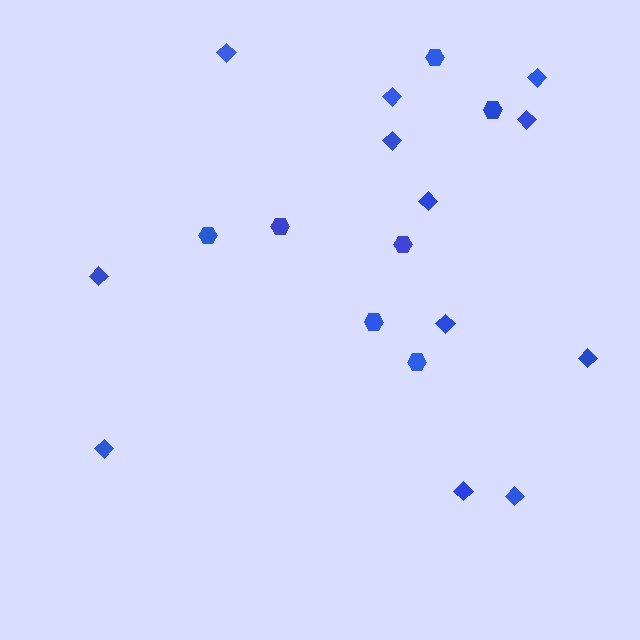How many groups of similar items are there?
There are 2 groups: one group of hexagons (7) and one group of diamonds (12).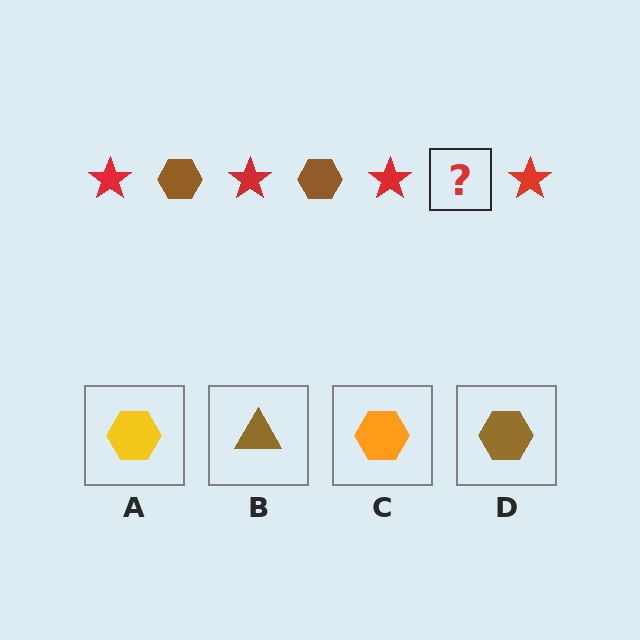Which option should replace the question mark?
Option D.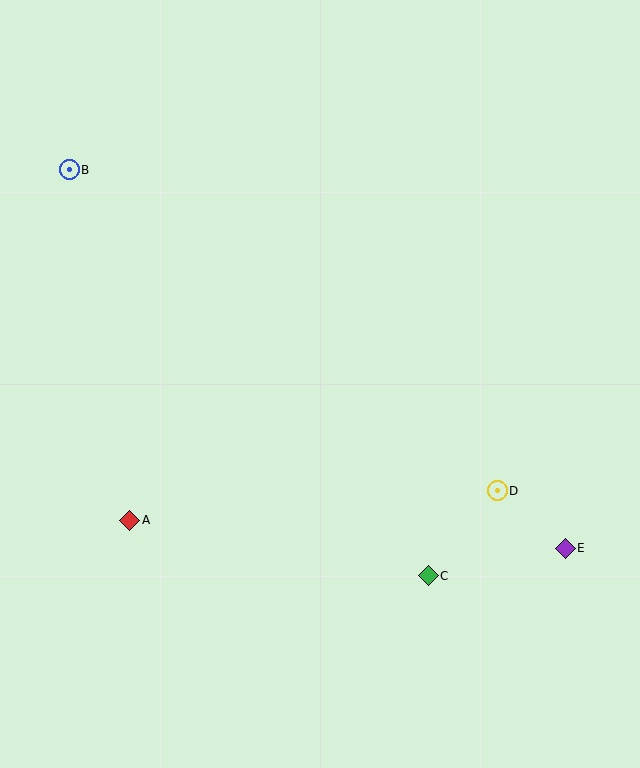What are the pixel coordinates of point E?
Point E is at (565, 548).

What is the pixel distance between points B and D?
The distance between B and D is 535 pixels.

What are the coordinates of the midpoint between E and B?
The midpoint between E and B is at (317, 359).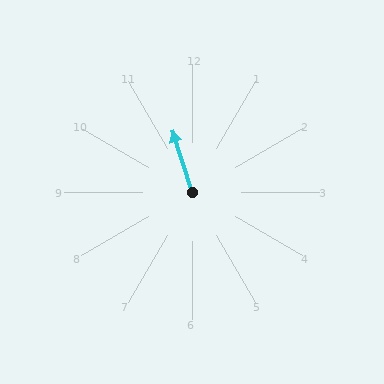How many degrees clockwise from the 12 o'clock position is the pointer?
Approximately 342 degrees.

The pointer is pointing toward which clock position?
Roughly 11 o'clock.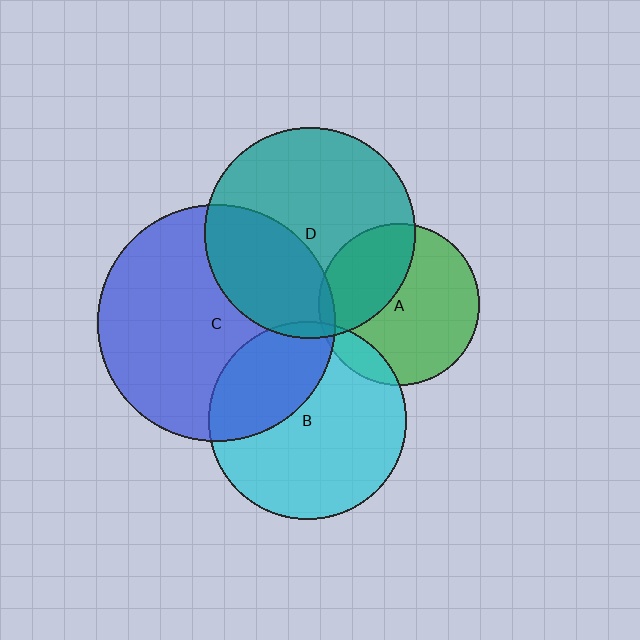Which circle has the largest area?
Circle C (blue).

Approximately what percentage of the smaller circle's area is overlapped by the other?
Approximately 35%.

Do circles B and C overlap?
Yes.